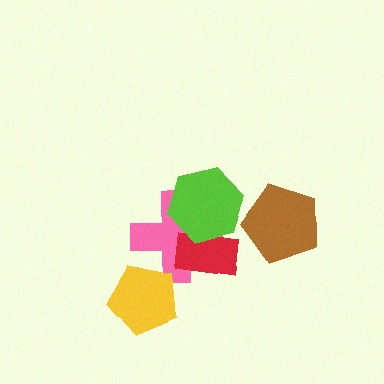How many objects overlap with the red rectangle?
2 objects overlap with the red rectangle.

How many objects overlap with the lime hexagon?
2 objects overlap with the lime hexagon.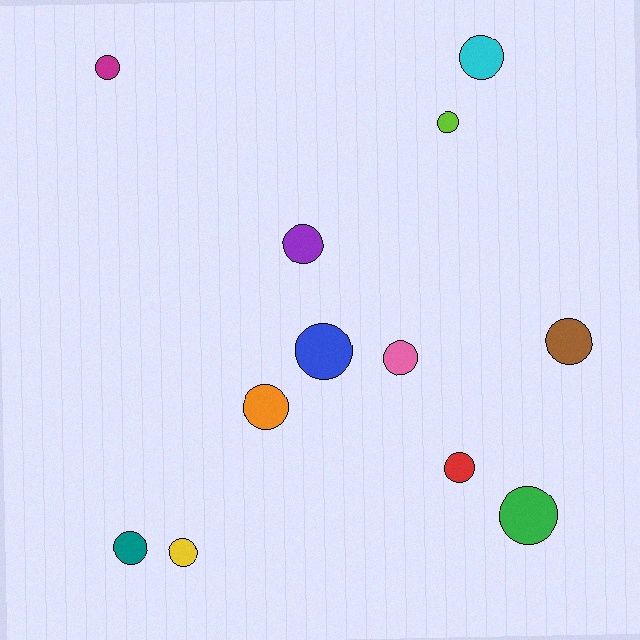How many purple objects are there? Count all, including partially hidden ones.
There is 1 purple object.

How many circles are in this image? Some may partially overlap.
There are 12 circles.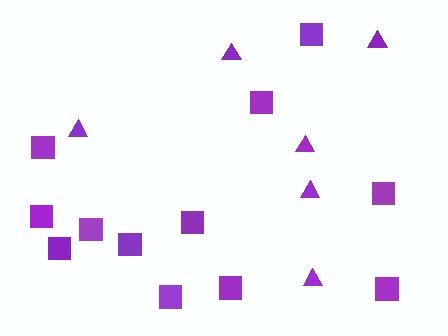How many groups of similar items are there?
There are 2 groups: one group of triangles (6) and one group of squares (12).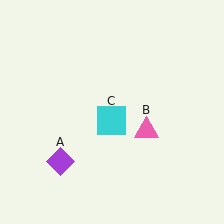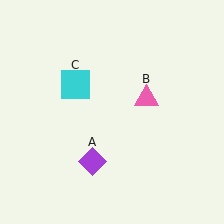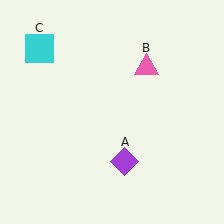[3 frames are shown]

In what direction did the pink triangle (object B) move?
The pink triangle (object B) moved up.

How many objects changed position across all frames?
3 objects changed position: purple diamond (object A), pink triangle (object B), cyan square (object C).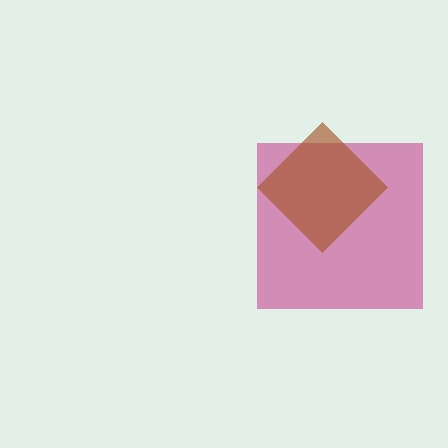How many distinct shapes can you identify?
There are 2 distinct shapes: a magenta square, a brown diamond.